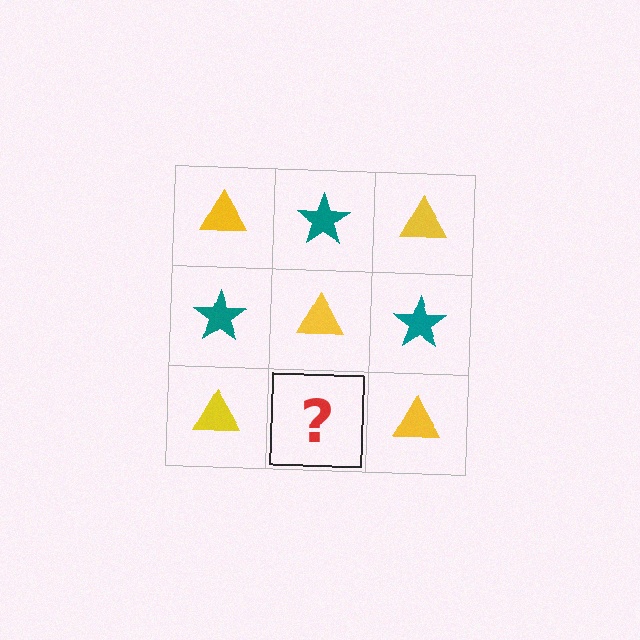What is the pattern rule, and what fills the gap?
The rule is that it alternates yellow triangle and teal star in a checkerboard pattern. The gap should be filled with a teal star.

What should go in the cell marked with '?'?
The missing cell should contain a teal star.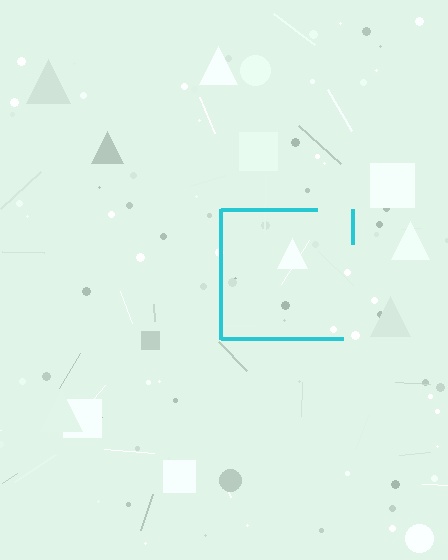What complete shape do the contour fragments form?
The contour fragments form a square.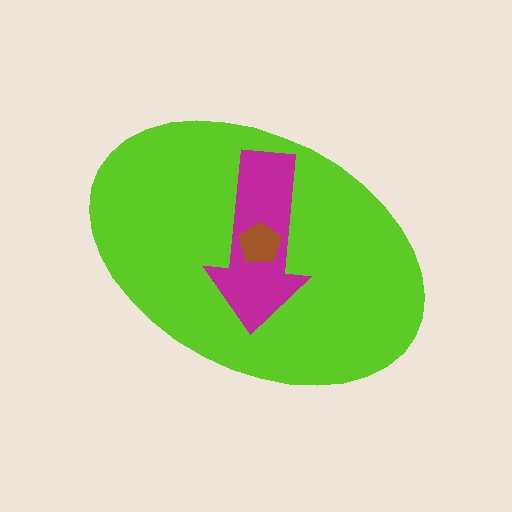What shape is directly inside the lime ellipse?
The magenta arrow.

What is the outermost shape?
The lime ellipse.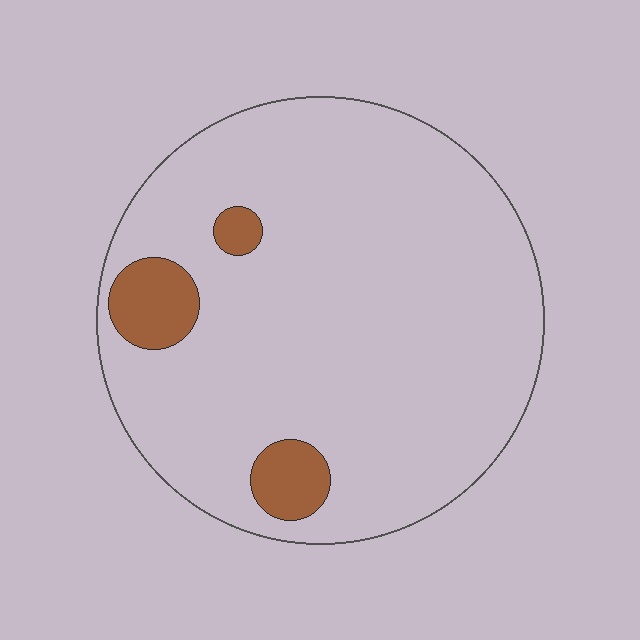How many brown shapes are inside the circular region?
3.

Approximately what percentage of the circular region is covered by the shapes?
Approximately 10%.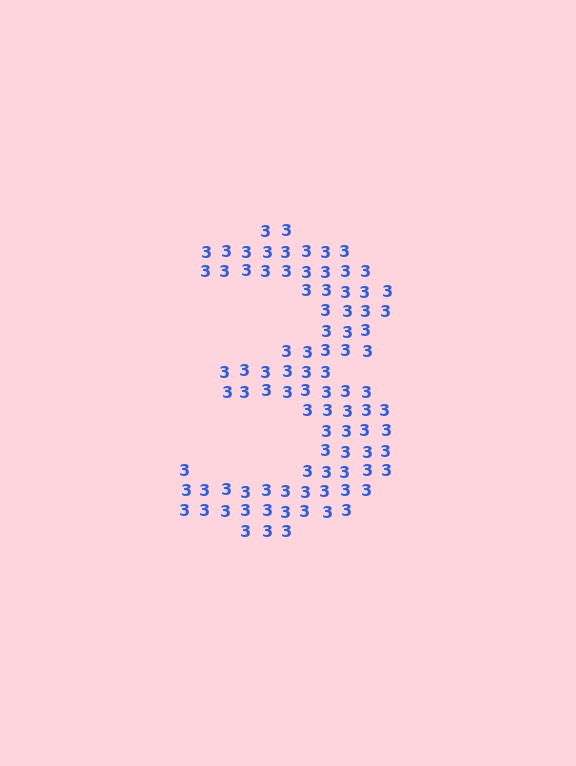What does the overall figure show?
The overall figure shows the digit 3.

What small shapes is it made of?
It is made of small digit 3's.